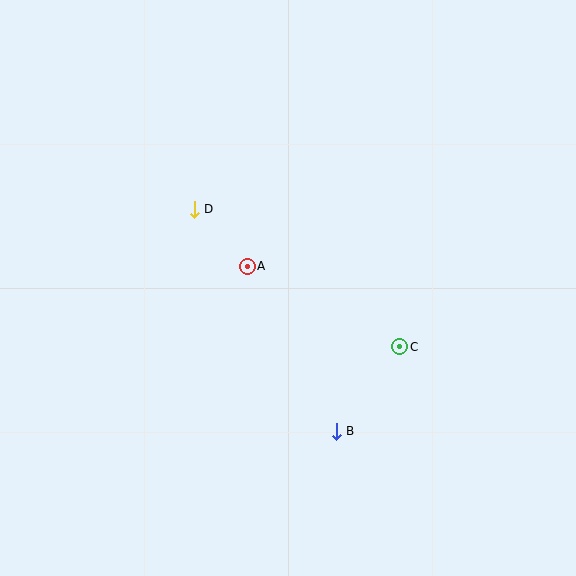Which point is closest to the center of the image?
Point A at (247, 266) is closest to the center.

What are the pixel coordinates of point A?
Point A is at (247, 266).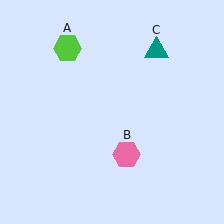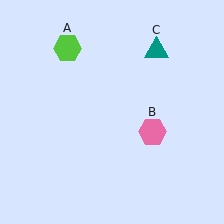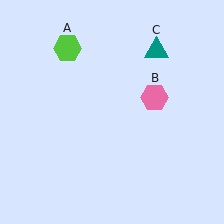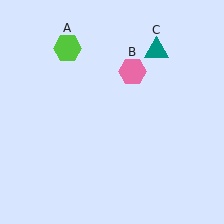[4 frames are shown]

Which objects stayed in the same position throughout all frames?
Lime hexagon (object A) and teal triangle (object C) remained stationary.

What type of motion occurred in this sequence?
The pink hexagon (object B) rotated counterclockwise around the center of the scene.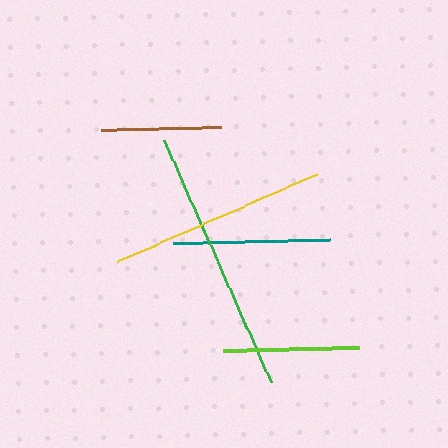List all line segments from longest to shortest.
From longest to shortest: green, yellow, teal, lime, brown.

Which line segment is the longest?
The green line is the longest at approximately 265 pixels.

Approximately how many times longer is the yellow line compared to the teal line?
The yellow line is approximately 1.4 times the length of the teal line.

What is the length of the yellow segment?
The yellow segment is approximately 218 pixels long.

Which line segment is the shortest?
The brown line is the shortest at approximately 120 pixels.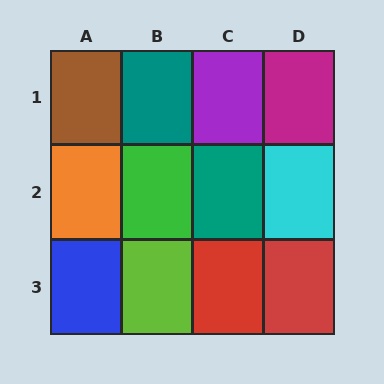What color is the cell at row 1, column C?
Purple.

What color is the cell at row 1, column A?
Brown.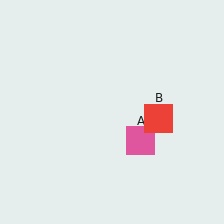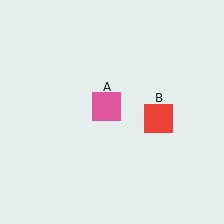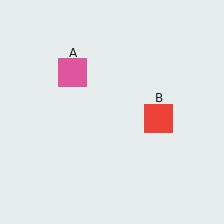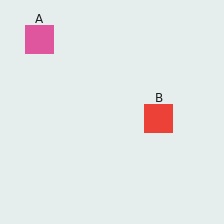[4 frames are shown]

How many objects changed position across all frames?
1 object changed position: pink square (object A).